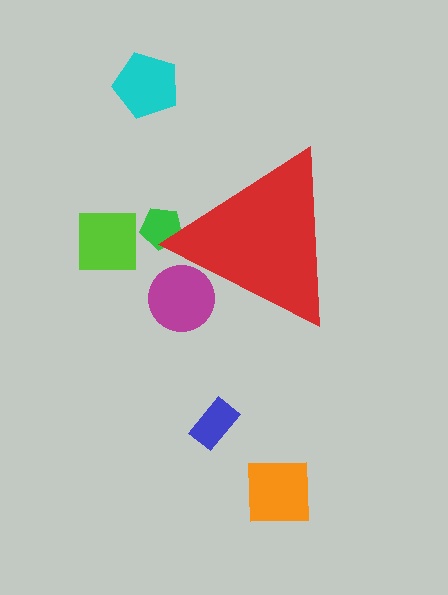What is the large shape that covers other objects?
A red triangle.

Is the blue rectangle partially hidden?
No, the blue rectangle is fully visible.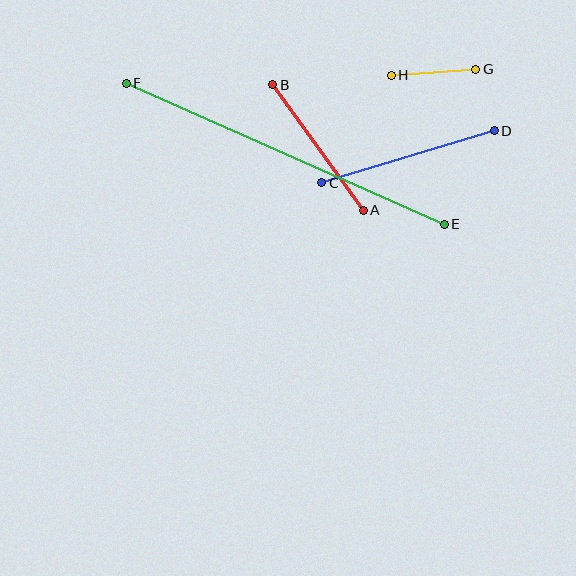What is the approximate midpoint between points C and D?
The midpoint is at approximately (408, 157) pixels.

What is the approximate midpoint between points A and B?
The midpoint is at approximately (318, 147) pixels.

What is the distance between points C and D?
The distance is approximately 180 pixels.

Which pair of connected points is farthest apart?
Points E and F are farthest apart.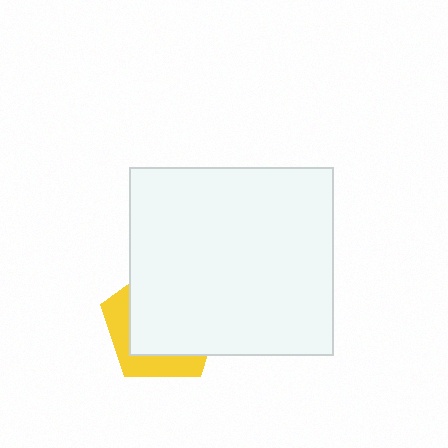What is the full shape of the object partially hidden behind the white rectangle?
The partially hidden object is a yellow pentagon.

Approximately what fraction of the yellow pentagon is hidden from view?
Roughly 68% of the yellow pentagon is hidden behind the white rectangle.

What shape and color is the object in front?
The object in front is a white rectangle.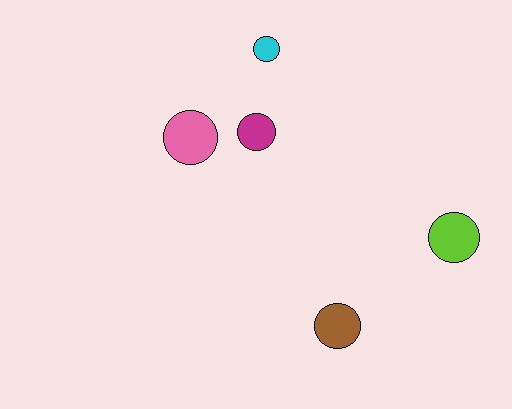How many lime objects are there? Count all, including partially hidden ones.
There is 1 lime object.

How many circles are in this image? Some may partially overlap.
There are 5 circles.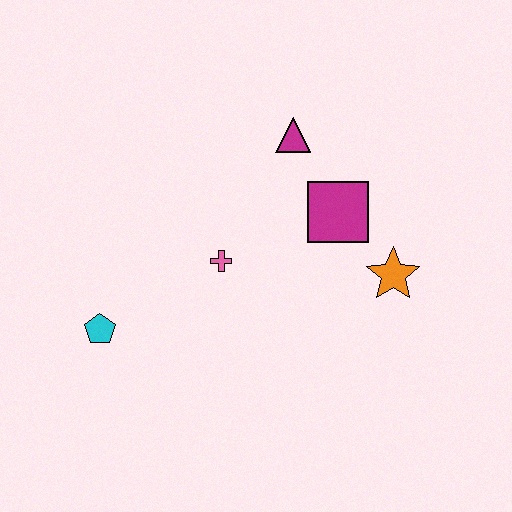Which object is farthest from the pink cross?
The orange star is farthest from the pink cross.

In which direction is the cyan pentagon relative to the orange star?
The cyan pentagon is to the left of the orange star.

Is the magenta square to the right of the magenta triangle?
Yes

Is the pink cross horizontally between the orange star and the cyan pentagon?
Yes